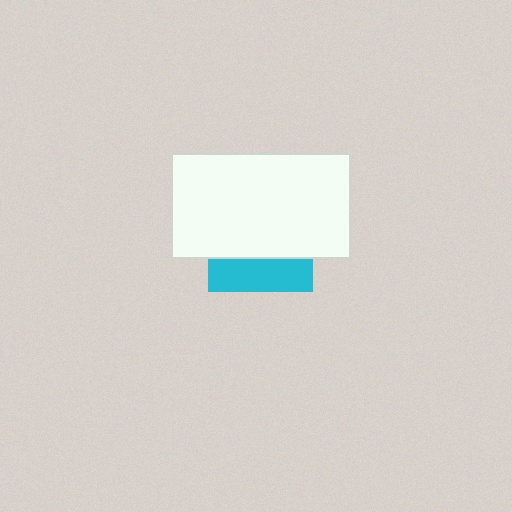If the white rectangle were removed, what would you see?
You would see the complete cyan square.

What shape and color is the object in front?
The object in front is a white rectangle.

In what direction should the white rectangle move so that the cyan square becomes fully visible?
The white rectangle should move up. That is the shortest direction to clear the overlap and leave the cyan square fully visible.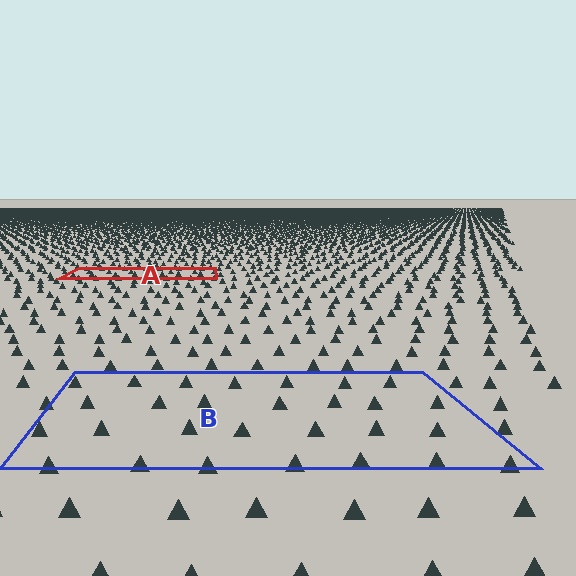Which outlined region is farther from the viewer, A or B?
Region A is farther from the viewer — the texture elements inside it appear smaller and more densely packed.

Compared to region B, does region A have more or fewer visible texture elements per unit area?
Region A has more texture elements per unit area — they are packed more densely because it is farther away.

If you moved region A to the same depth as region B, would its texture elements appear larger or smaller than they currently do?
They would appear larger. At a closer depth, the same texture elements are projected at a bigger on-screen size.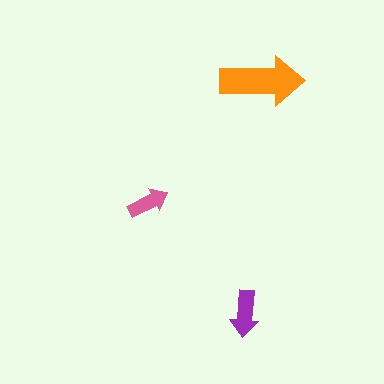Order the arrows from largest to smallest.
the orange one, the purple one, the pink one.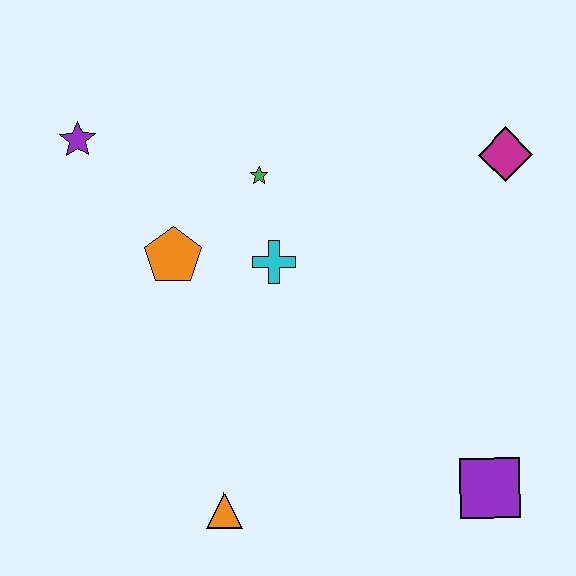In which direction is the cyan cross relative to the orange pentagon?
The cyan cross is to the right of the orange pentagon.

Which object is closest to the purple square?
The orange triangle is closest to the purple square.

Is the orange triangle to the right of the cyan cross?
No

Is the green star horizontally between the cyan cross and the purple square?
No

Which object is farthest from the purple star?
The purple square is farthest from the purple star.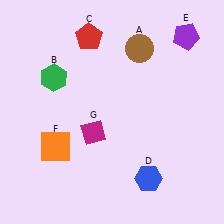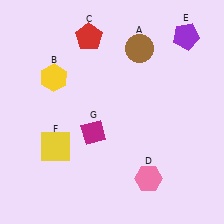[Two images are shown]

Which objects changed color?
B changed from green to yellow. D changed from blue to pink. F changed from orange to yellow.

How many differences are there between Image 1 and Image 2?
There are 3 differences between the two images.